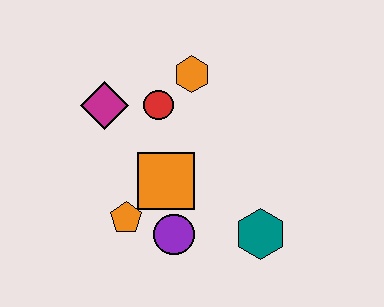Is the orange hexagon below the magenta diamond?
No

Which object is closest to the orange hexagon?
The red circle is closest to the orange hexagon.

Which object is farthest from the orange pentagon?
The orange hexagon is farthest from the orange pentagon.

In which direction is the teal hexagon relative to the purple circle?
The teal hexagon is to the right of the purple circle.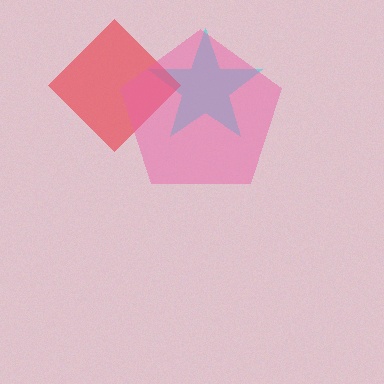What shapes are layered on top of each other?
The layered shapes are: a cyan star, a red diamond, a pink pentagon.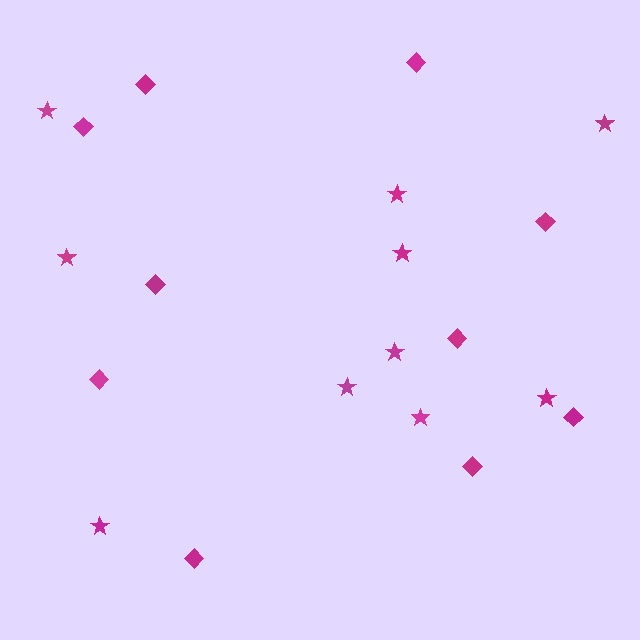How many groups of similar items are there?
There are 2 groups: one group of diamonds (10) and one group of stars (10).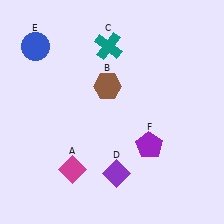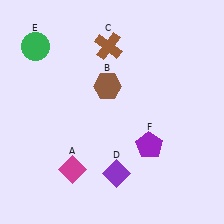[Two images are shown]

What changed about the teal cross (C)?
In Image 1, C is teal. In Image 2, it changed to brown.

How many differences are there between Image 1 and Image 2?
There are 2 differences between the two images.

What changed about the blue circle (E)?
In Image 1, E is blue. In Image 2, it changed to green.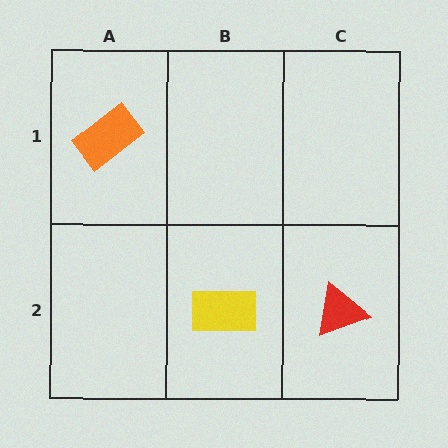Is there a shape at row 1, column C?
No, that cell is empty.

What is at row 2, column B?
A yellow rectangle.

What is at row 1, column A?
An orange rectangle.